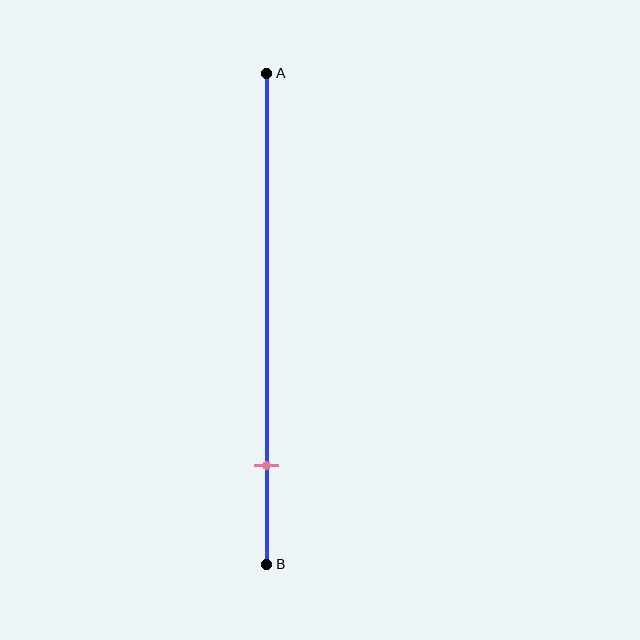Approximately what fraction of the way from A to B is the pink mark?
The pink mark is approximately 80% of the way from A to B.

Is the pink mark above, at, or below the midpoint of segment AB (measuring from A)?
The pink mark is below the midpoint of segment AB.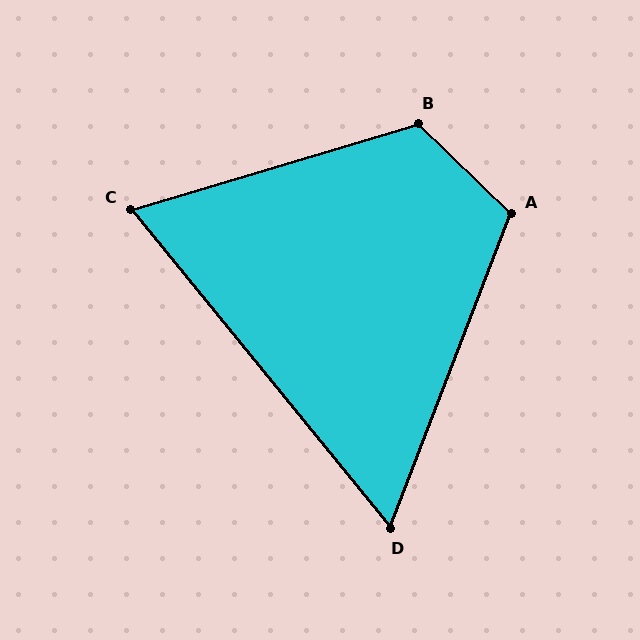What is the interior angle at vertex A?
Approximately 113 degrees (obtuse).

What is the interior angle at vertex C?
Approximately 67 degrees (acute).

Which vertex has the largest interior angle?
B, at approximately 120 degrees.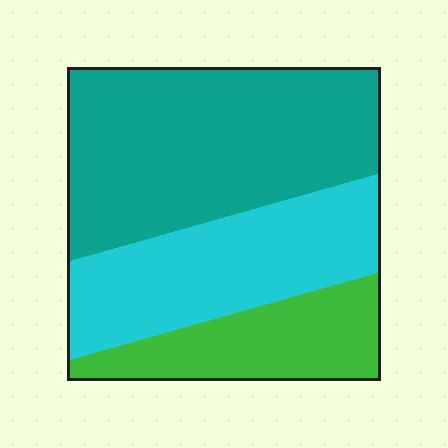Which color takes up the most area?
Teal, at roughly 50%.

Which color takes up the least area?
Green, at roughly 20%.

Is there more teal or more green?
Teal.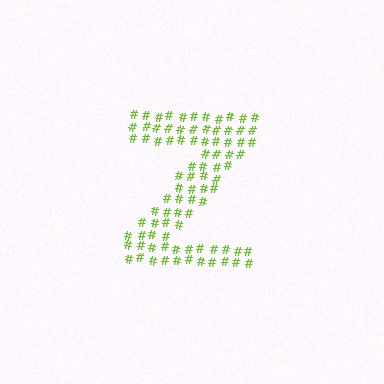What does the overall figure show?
The overall figure shows the letter Z.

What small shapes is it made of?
It is made of small hash symbols.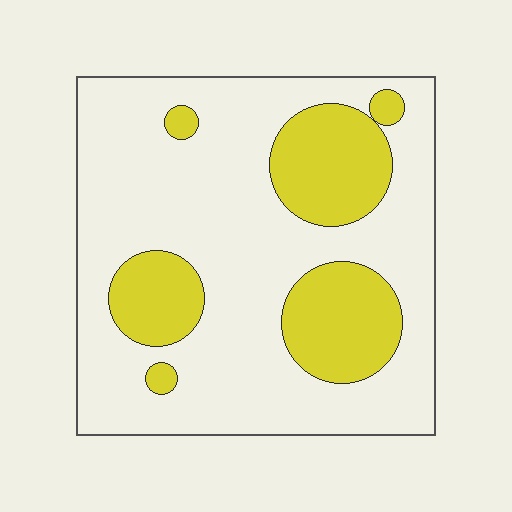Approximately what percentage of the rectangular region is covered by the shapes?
Approximately 25%.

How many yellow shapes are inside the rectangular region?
6.